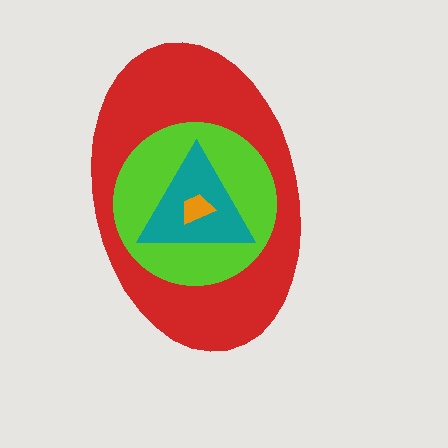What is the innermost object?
The orange trapezoid.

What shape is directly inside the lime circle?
The teal triangle.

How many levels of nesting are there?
4.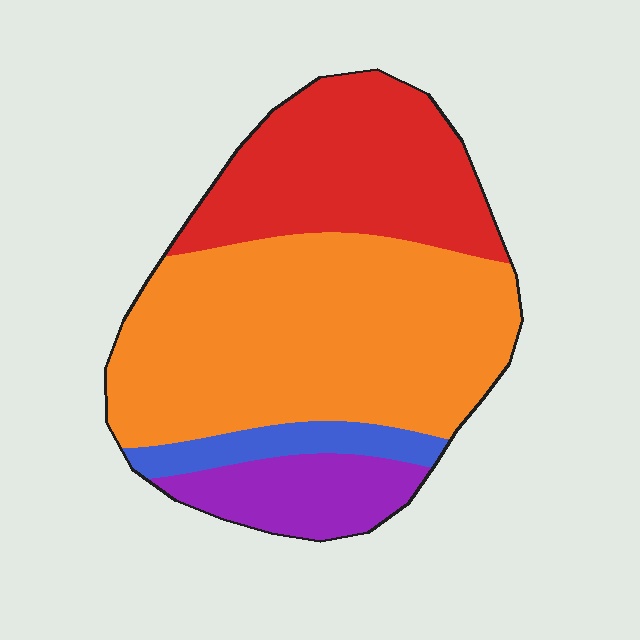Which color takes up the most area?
Orange, at roughly 50%.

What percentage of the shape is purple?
Purple takes up less than a quarter of the shape.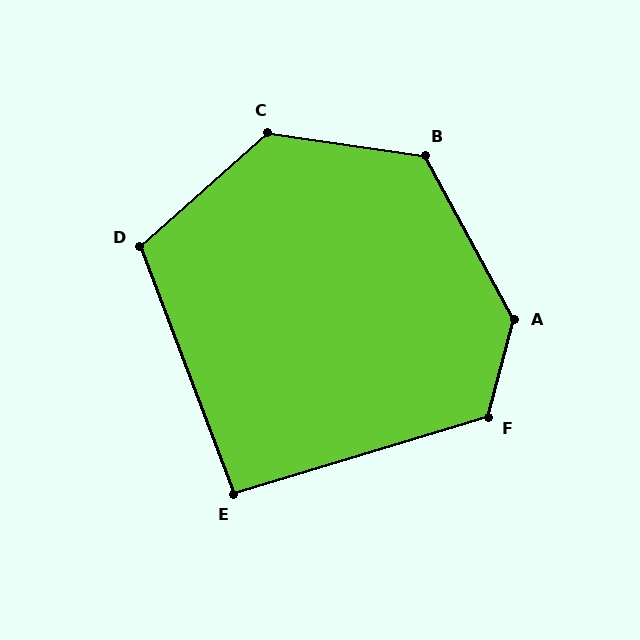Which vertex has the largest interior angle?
A, at approximately 136 degrees.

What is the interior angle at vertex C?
Approximately 130 degrees (obtuse).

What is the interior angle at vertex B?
Approximately 127 degrees (obtuse).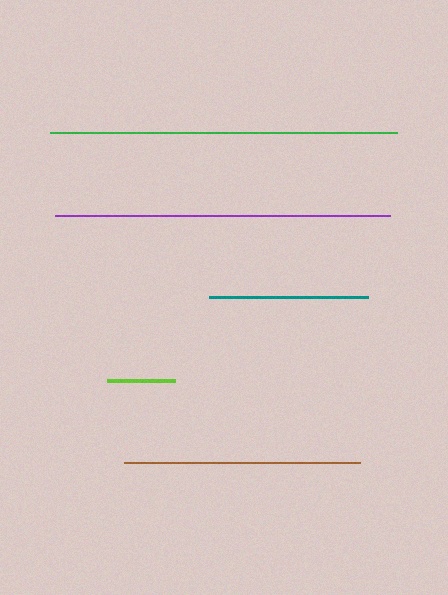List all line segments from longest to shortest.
From longest to shortest: green, purple, brown, teal, lime.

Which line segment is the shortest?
The lime line is the shortest at approximately 68 pixels.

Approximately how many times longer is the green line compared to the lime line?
The green line is approximately 5.1 times the length of the lime line.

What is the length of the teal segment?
The teal segment is approximately 160 pixels long.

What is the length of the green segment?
The green segment is approximately 348 pixels long.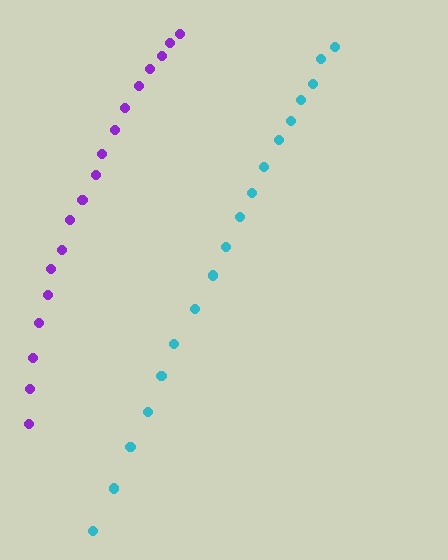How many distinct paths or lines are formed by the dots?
There are 2 distinct paths.